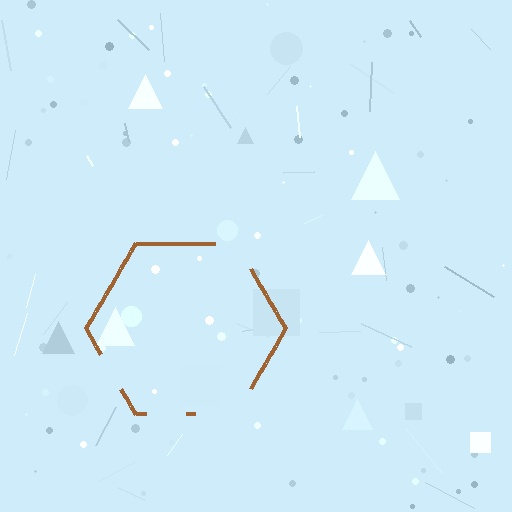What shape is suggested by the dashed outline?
The dashed outline suggests a hexagon.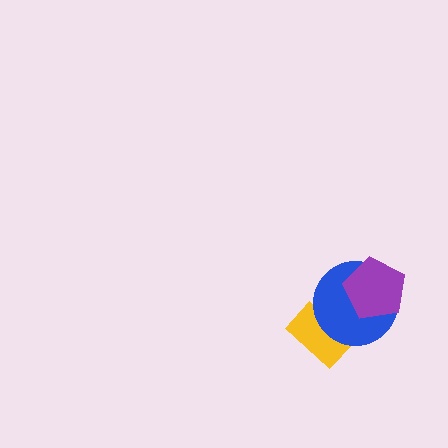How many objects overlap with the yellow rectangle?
1 object overlaps with the yellow rectangle.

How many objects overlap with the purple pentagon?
1 object overlaps with the purple pentagon.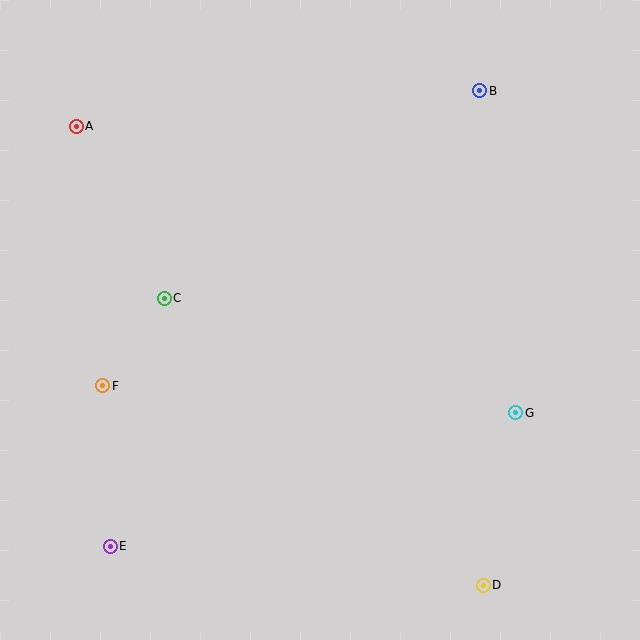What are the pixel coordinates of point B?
Point B is at (480, 91).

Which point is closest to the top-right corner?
Point B is closest to the top-right corner.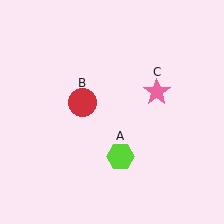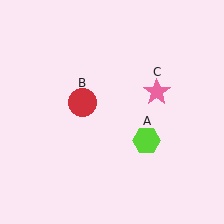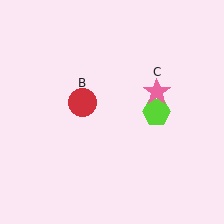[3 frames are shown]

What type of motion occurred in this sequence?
The lime hexagon (object A) rotated counterclockwise around the center of the scene.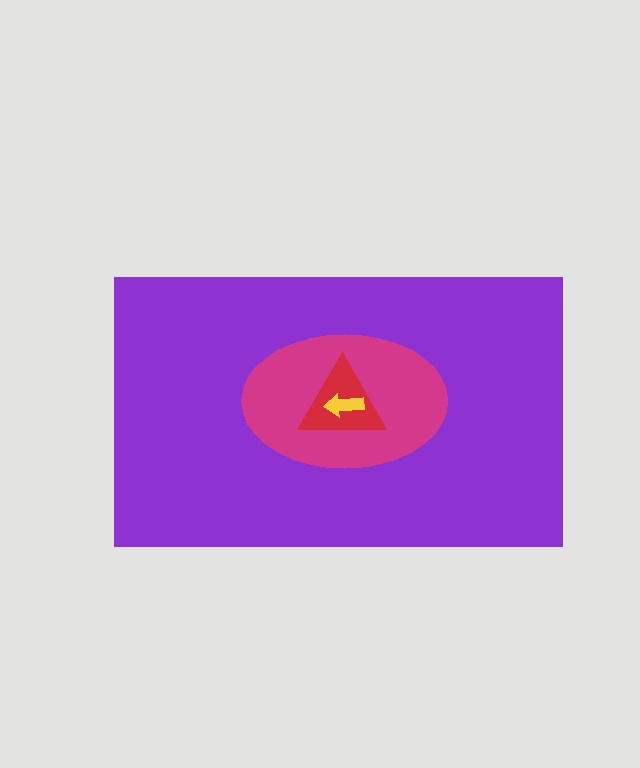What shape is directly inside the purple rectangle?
The magenta ellipse.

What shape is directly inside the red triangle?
The yellow arrow.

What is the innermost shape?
The yellow arrow.